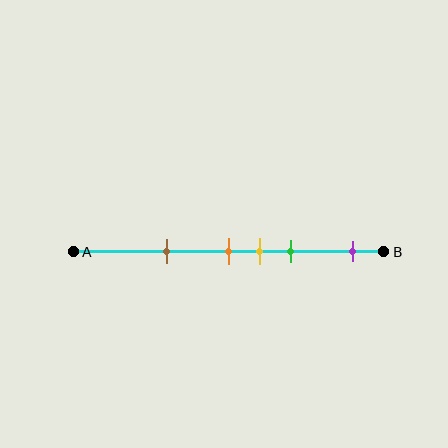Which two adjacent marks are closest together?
The orange and yellow marks are the closest adjacent pair.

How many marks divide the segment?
There are 5 marks dividing the segment.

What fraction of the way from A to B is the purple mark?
The purple mark is approximately 90% (0.9) of the way from A to B.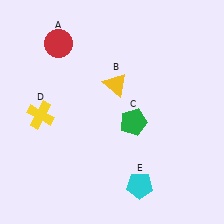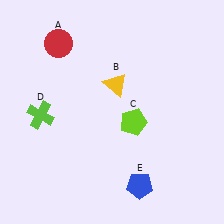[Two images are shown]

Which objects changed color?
C changed from green to lime. D changed from yellow to lime. E changed from cyan to blue.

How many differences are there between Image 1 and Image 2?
There are 3 differences between the two images.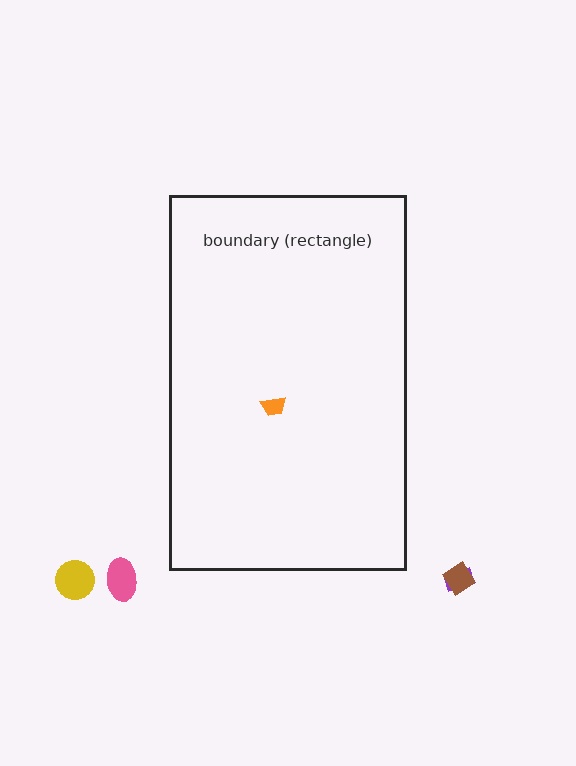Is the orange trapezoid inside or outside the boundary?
Inside.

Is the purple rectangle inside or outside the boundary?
Outside.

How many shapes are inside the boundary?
1 inside, 4 outside.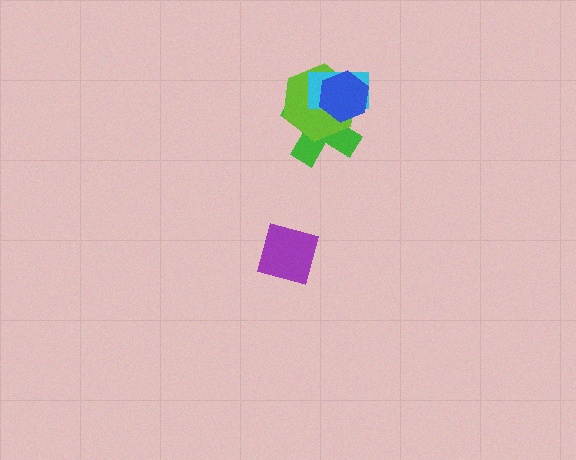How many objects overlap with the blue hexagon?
3 objects overlap with the blue hexagon.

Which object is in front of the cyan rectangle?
The blue hexagon is in front of the cyan rectangle.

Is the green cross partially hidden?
Yes, it is partially covered by another shape.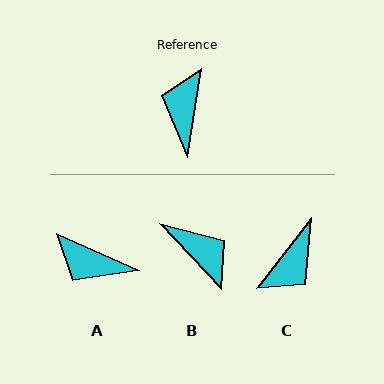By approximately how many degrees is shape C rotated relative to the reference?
Approximately 151 degrees counter-clockwise.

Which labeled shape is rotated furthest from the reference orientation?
C, about 151 degrees away.